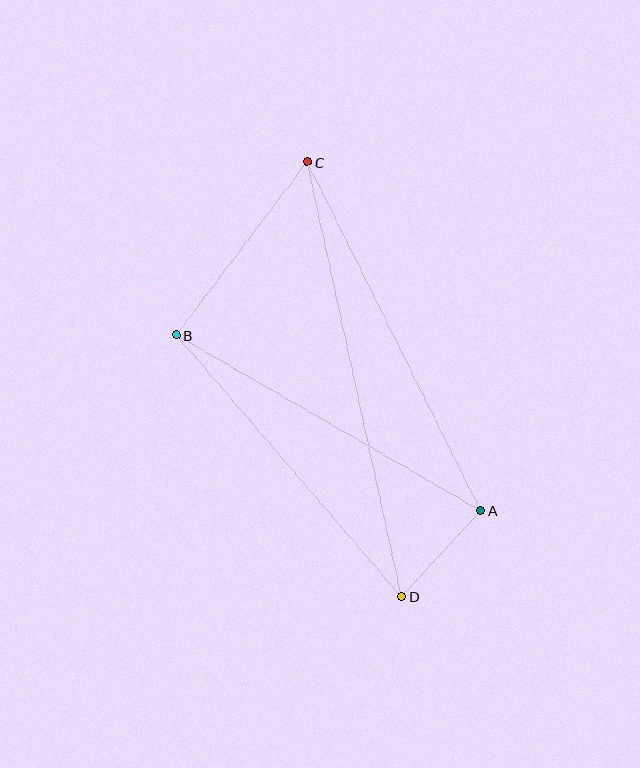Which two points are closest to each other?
Points A and D are closest to each other.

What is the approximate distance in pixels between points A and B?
The distance between A and B is approximately 352 pixels.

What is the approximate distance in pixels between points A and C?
The distance between A and C is approximately 390 pixels.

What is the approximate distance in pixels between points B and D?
The distance between B and D is approximately 345 pixels.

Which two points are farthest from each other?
Points C and D are farthest from each other.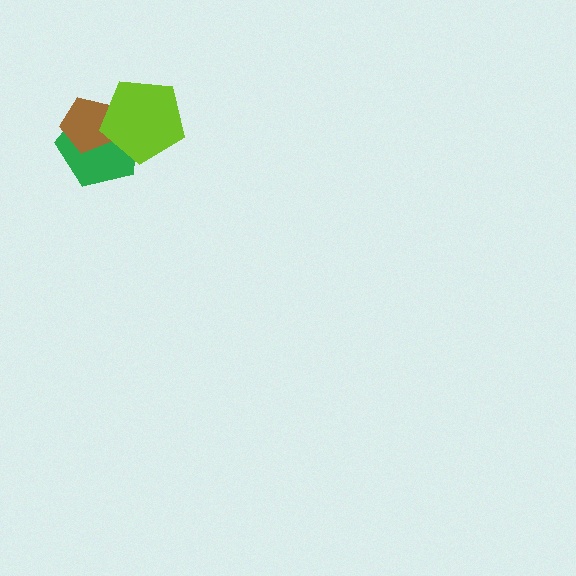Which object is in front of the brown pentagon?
The lime pentagon is in front of the brown pentagon.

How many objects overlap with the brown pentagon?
2 objects overlap with the brown pentagon.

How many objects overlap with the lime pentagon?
2 objects overlap with the lime pentagon.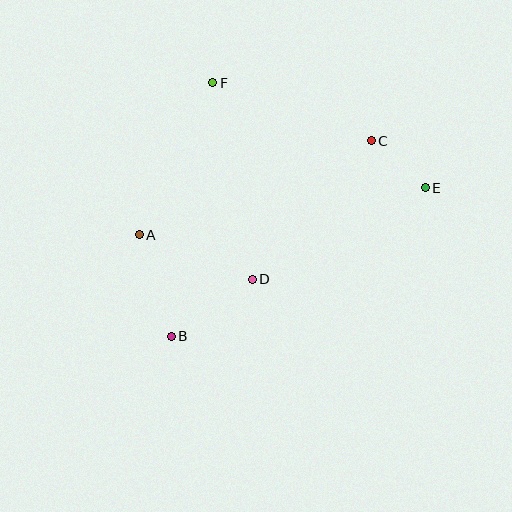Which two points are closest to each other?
Points C and E are closest to each other.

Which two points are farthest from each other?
Points B and E are farthest from each other.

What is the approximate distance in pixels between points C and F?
The distance between C and F is approximately 169 pixels.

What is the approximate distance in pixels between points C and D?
The distance between C and D is approximately 183 pixels.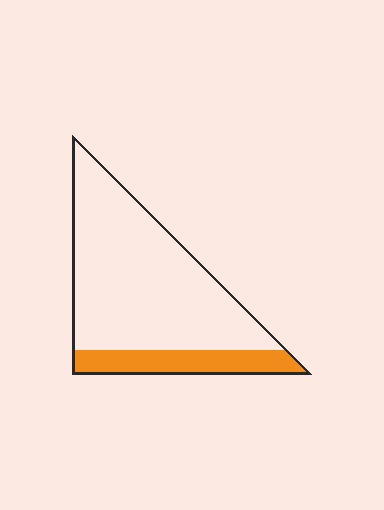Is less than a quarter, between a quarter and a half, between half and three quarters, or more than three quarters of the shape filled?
Less than a quarter.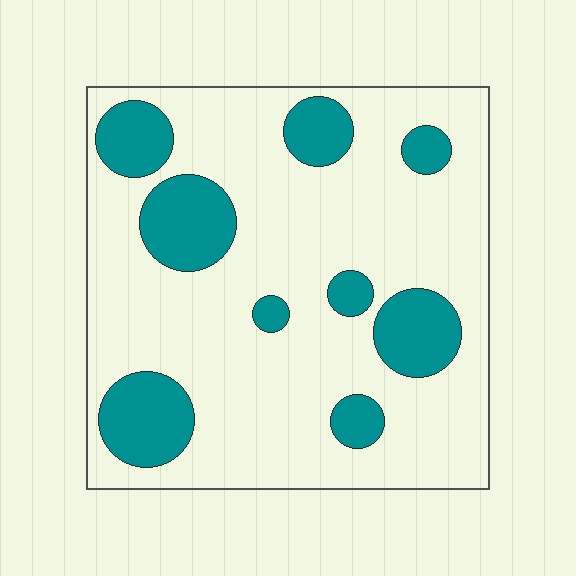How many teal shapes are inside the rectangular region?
9.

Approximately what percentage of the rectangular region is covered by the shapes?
Approximately 25%.